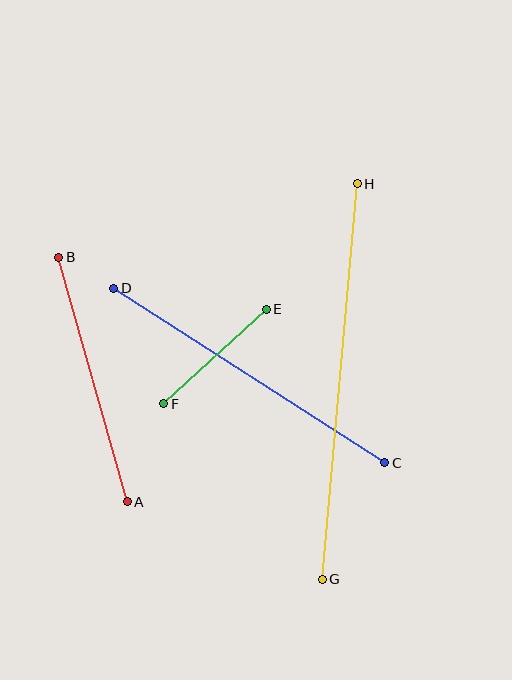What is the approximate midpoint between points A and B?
The midpoint is at approximately (93, 380) pixels.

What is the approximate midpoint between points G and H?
The midpoint is at approximately (340, 381) pixels.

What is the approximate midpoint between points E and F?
The midpoint is at approximately (215, 357) pixels.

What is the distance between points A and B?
The distance is approximately 253 pixels.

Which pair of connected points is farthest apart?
Points G and H are farthest apart.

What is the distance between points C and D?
The distance is approximately 322 pixels.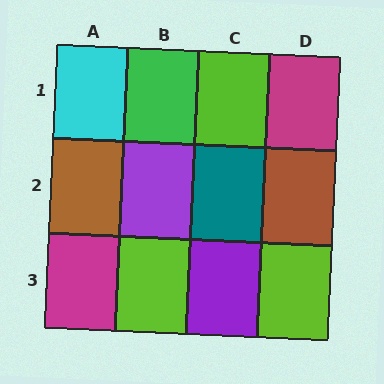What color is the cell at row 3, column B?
Lime.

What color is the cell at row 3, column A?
Magenta.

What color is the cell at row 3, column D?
Lime.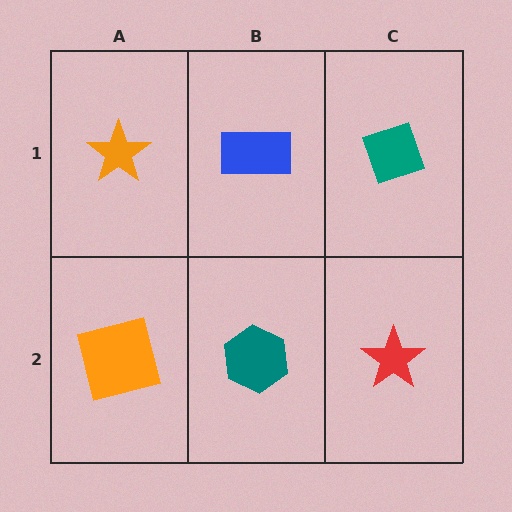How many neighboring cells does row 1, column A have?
2.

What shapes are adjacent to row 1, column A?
An orange square (row 2, column A), a blue rectangle (row 1, column B).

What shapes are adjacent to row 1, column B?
A teal hexagon (row 2, column B), an orange star (row 1, column A), a teal diamond (row 1, column C).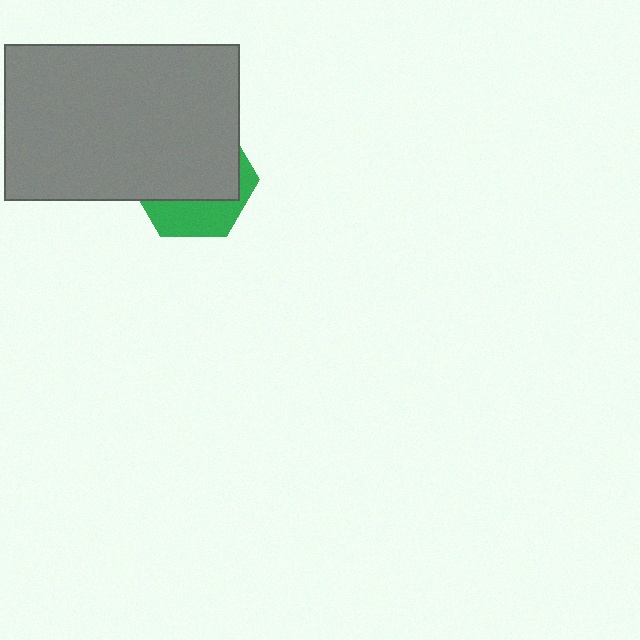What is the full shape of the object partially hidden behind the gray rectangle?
The partially hidden object is a green hexagon.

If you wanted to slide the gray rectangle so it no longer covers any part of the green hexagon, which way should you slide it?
Slide it up — that is the most direct way to separate the two shapes.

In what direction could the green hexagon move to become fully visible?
The green hexagon could move down. That would shift it out from behind the gray rectangle entirely.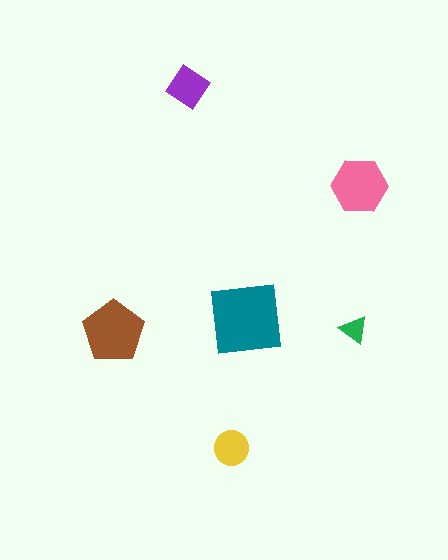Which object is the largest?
The teal square.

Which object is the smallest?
The green triangle.